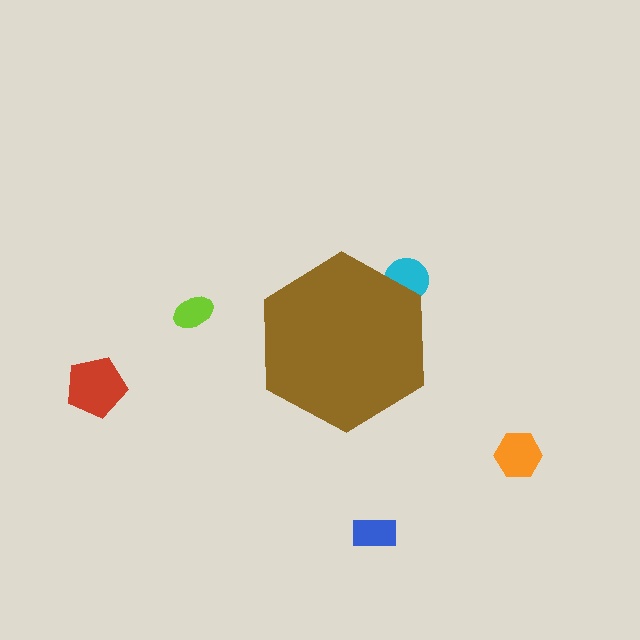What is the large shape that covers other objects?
A brown hexagon.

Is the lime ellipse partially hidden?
No, the lime ellipse is fully visible.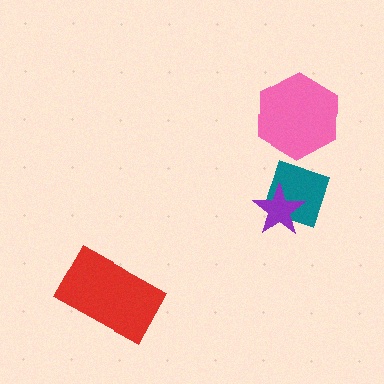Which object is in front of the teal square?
The purple star is in front of the teal square.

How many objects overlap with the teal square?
1 object overlaps with the teal square.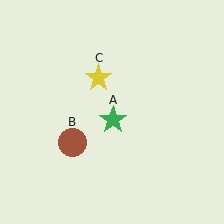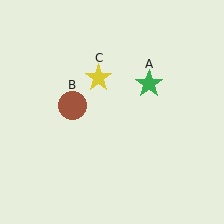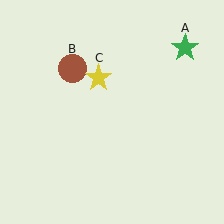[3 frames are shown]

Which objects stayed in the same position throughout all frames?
Yellow star (object C) remained stationary.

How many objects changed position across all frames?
2 objects changed position: green star (object A), brown circle (object B).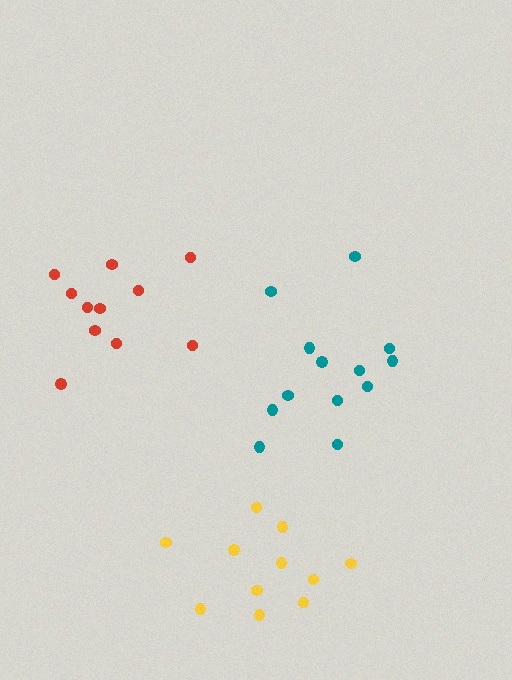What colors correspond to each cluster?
The clusters are colored: yellow, red, teal.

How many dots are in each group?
Group 1: 11 dots, Group 2: 11 dots, Group 3: 13 dots (35 total).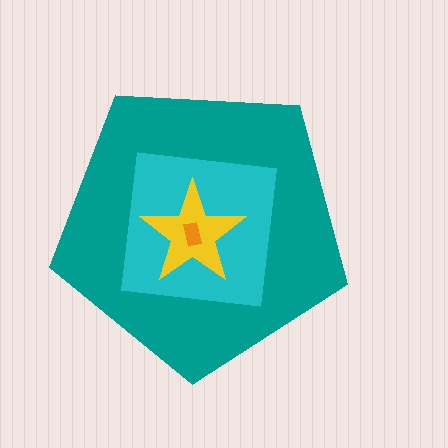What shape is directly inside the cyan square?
The yellow star.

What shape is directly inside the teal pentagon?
The cyan square.